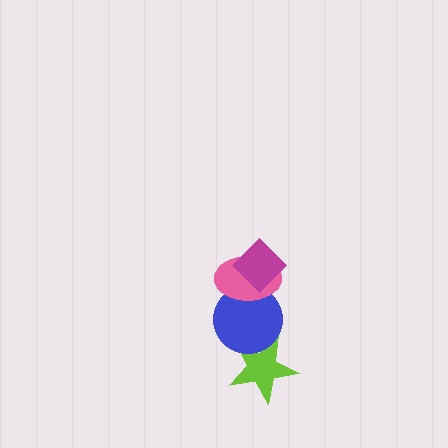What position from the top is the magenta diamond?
The magenta diamond is 1st from the top.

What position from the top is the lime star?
The lime star is 4th from the top.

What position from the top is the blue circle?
The blue circle is 3rd from the top.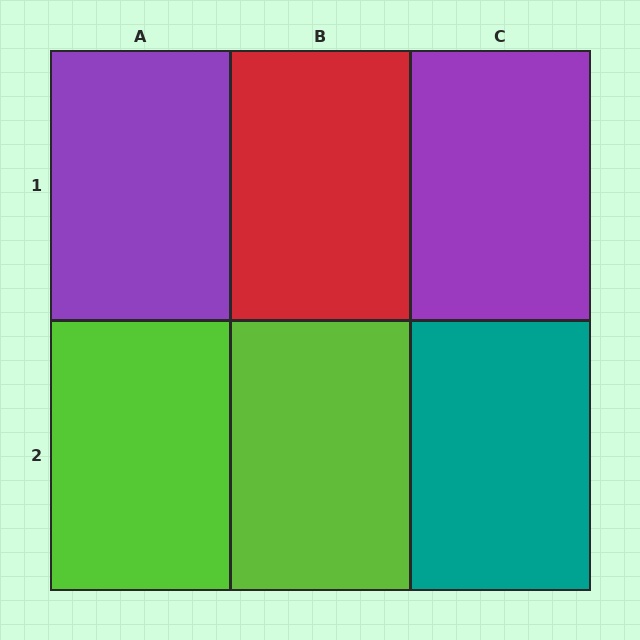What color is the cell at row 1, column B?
Red.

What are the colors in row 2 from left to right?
Lime, lime, teal.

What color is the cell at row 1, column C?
Purple.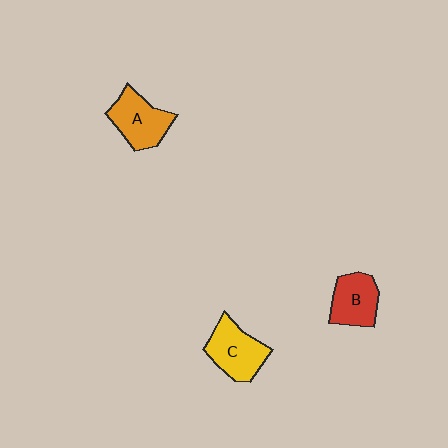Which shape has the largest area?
Shape C (yellow).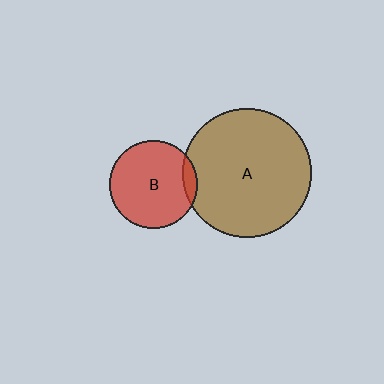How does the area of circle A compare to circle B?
Approximately 2.1 times.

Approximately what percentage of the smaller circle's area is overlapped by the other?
Approximately 10%.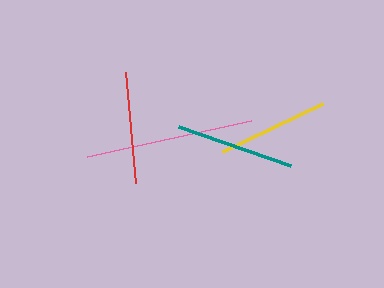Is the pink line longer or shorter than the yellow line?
The pink line is longer than the yellow line.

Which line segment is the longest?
The pink line is the longest at approximately 167 pixels.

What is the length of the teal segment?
The teal segment is approximately 118 pixels long.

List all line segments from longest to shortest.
From longest to shortest: pink, teal, red, yellow.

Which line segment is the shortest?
The yellow line is the shortest at approximately 111 pixels.